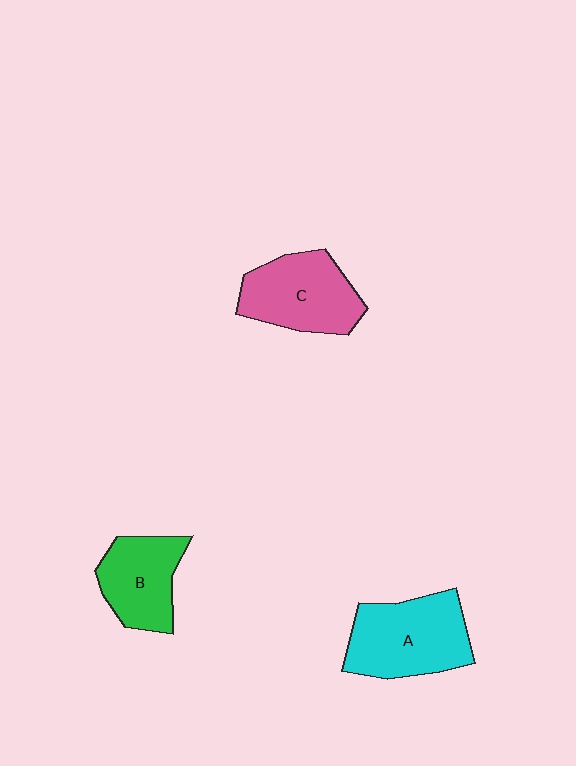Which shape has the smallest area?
Shape B (green).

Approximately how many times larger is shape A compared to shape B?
Approximately 1.3 times.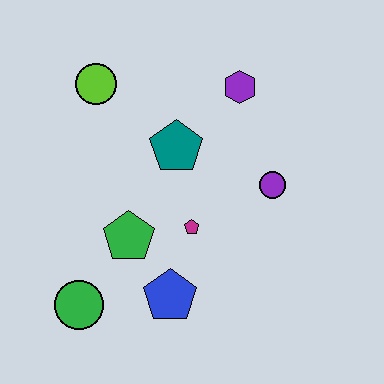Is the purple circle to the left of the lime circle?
No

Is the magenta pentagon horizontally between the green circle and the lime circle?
No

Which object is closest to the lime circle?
The teal pentagon is closest to the lime circle.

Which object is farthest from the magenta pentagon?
The lime circle is farthest from the magenta pentagon.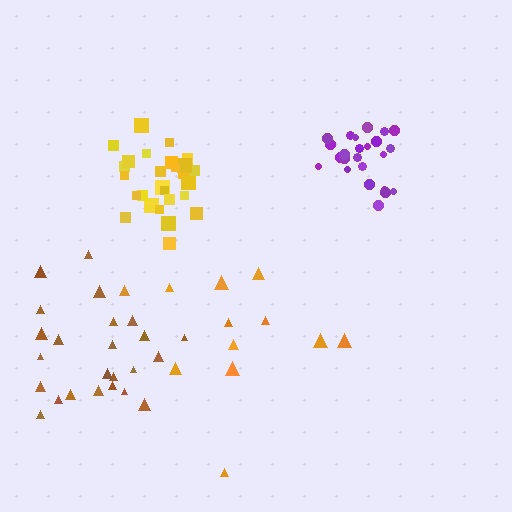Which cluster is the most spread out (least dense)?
Orange.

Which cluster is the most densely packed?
Purple.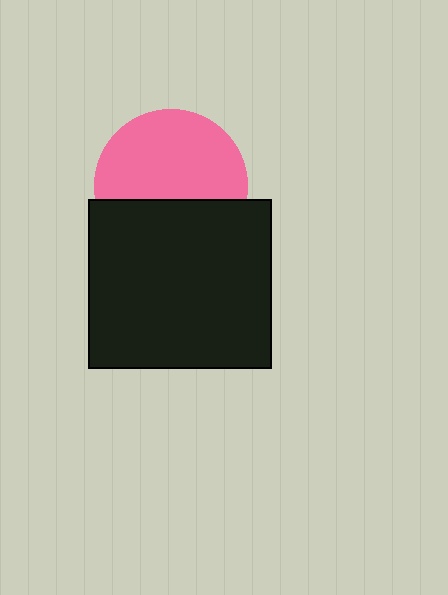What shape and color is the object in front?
The object in front is a black rectangle.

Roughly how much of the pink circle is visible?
About half of it is visible (roughly 61%).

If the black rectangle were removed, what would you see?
You would see the complete pink circle.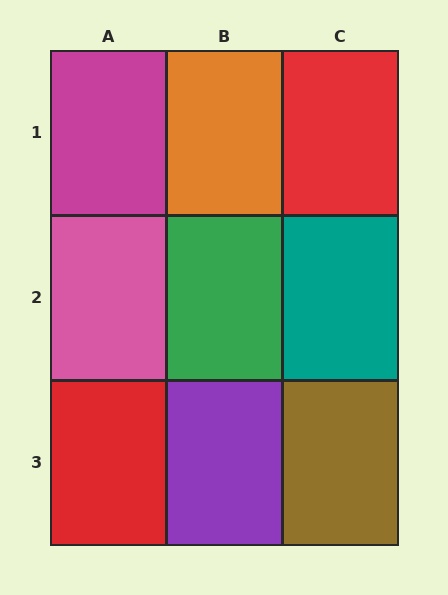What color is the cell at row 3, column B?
Purple.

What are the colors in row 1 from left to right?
Magenta, orange, red.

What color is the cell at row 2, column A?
Pink.